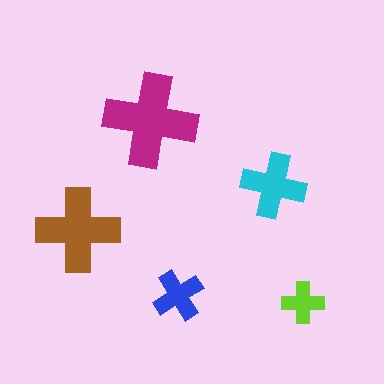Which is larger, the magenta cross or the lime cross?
The magenta one.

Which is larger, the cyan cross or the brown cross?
The brown one.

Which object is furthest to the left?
The brown cross is leftmost.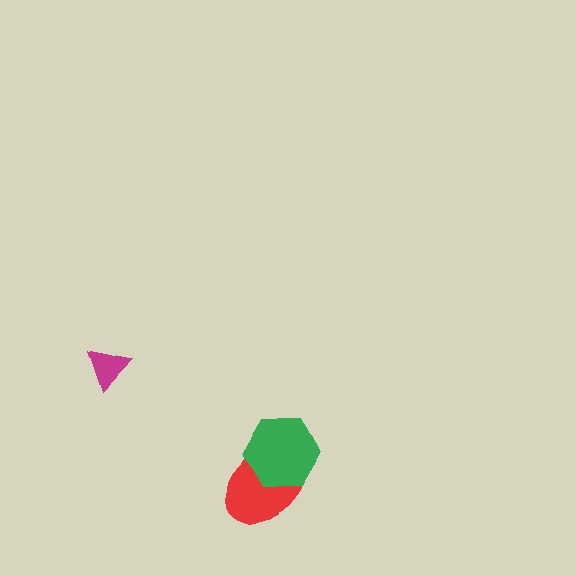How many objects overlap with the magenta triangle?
0 objects overlap with the magenta triangle.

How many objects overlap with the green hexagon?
1 object overlaps with the green hexagon.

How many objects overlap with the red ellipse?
1 object overlaps with the red ellipse.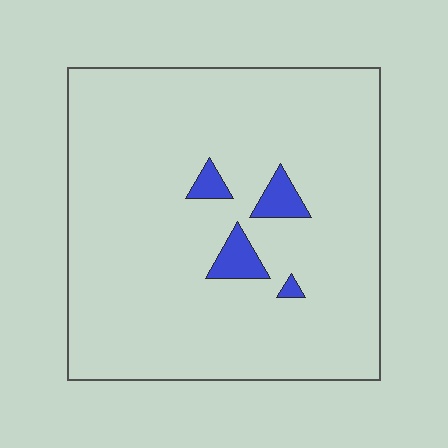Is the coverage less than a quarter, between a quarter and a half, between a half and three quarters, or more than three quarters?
Less than a quarter.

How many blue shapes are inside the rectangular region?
4.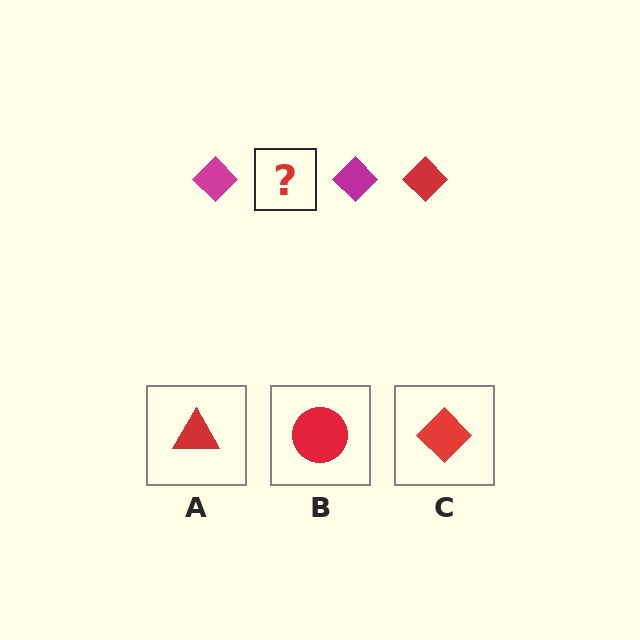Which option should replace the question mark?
Option C.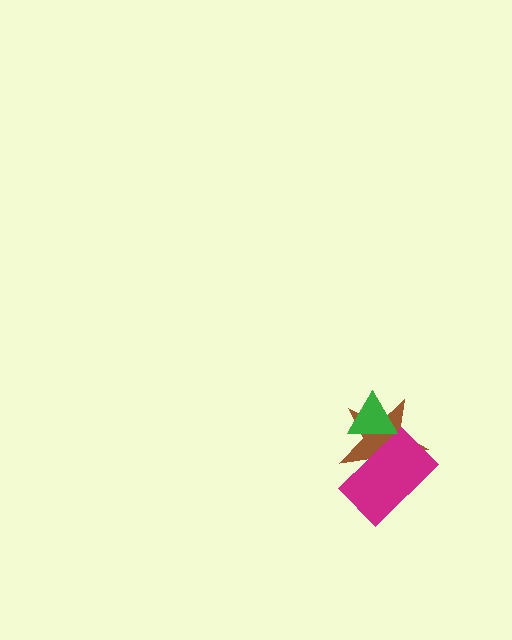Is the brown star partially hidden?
Yes, it is partially covered by another shape.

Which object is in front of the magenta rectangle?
The green triangle is in front of the magenta rectangle.